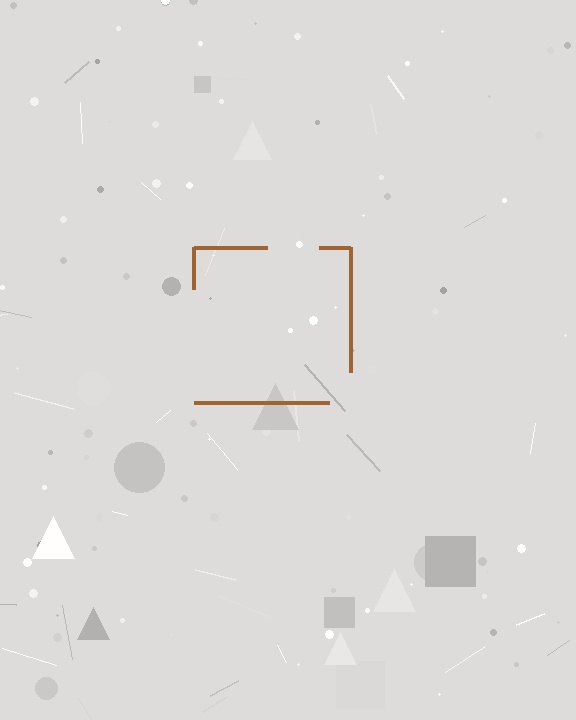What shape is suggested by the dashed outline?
The dashed outline suggests a square.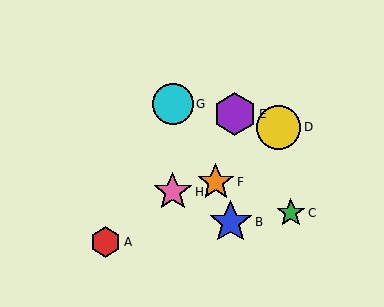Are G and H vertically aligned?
Yes, both are at x≈173.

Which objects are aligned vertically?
Objects G, H are aligned vertically.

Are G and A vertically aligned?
No, G is at x≈173 and A is at x≈106.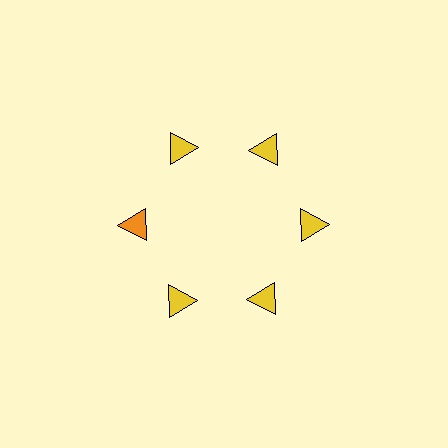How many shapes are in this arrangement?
There are 6 shapes arranged in a ring pattern.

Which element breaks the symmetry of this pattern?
The orange triangle at roughly the 9 o'clock position breaks the symmetry. All other shapes are yellow triangles.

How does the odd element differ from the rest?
It has a different color: orange instead of yellow.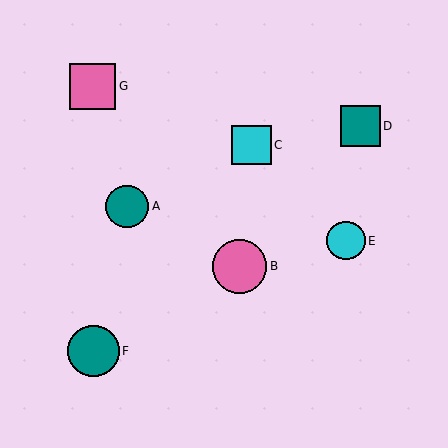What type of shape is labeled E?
Shape E is a cyan circle.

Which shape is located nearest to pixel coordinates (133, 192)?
The teal circle (labeled A) at (127, 206) is nearest to that location.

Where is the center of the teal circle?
The center of the teal circle is at (127, 206).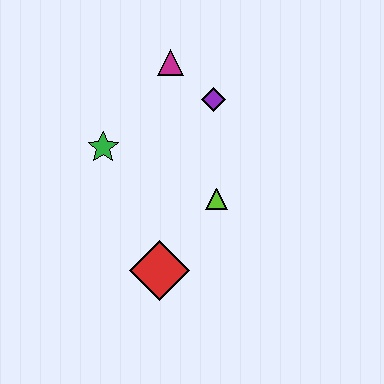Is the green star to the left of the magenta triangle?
Yes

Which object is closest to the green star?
The magenta triangle is closest to the green star.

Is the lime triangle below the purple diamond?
Yes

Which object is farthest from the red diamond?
The magenta triangle is farthest from the red diamond.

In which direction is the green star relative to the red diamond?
The green star is above the red diamond.